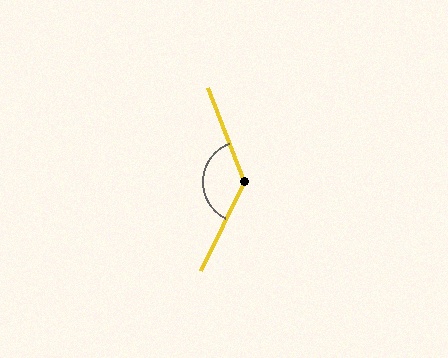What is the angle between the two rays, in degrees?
Approximately 132 degrees.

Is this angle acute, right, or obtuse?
It is obtuse.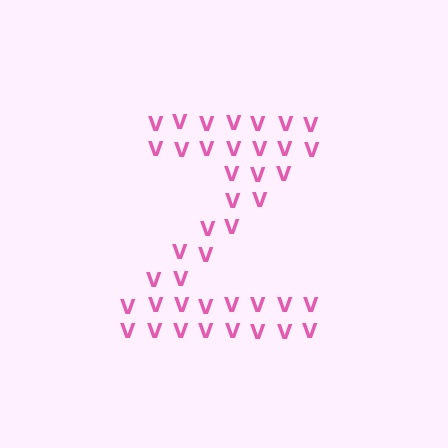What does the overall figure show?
The overall figure shows the letter Z.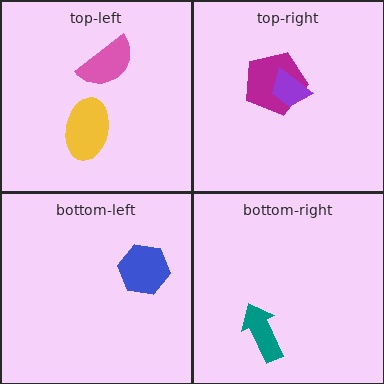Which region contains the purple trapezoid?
The top-right region.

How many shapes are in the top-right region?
2.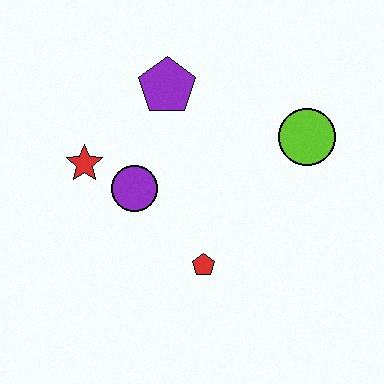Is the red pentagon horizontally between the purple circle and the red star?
No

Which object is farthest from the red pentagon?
The purple pentagon is farthest from the red pentagon.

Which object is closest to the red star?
The purple circle is closest to the red star.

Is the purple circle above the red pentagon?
Yes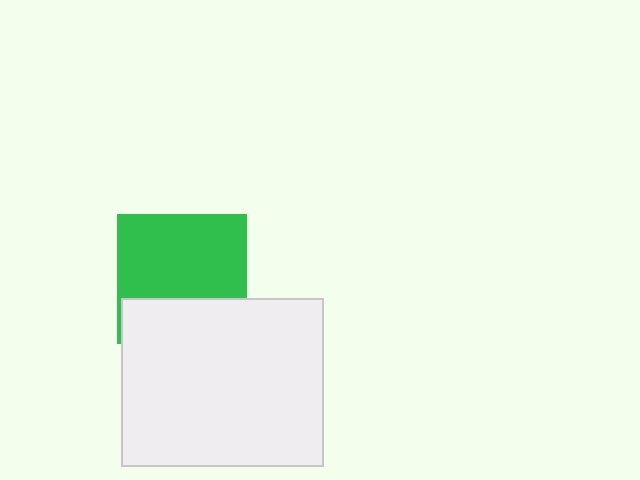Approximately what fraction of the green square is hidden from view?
Roughly 34% of the green square is hidden behind the white rectangle.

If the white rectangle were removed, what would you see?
You would see the complete green square.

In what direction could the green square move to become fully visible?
The green square could move up. That would shift it out from behind the white rectangle entirely.